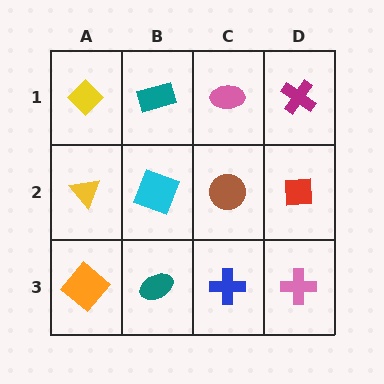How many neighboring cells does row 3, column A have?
2.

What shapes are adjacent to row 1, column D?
A red square (row 2, column D), a pink ellipse (row 1, column C).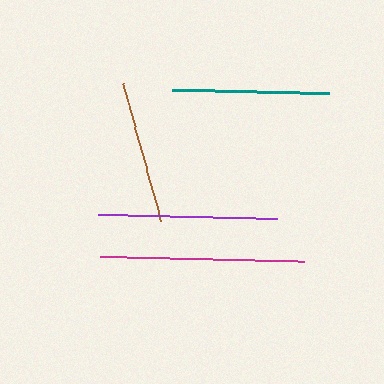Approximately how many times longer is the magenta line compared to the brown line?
The magenta line is approximately 1.4 times the length of the brown line.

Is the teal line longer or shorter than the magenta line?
The magenta line is longer than the teal line.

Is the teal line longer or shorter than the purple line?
The purple line is longer than the teal line.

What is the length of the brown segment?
The brown segment is approximately 144 pixels long.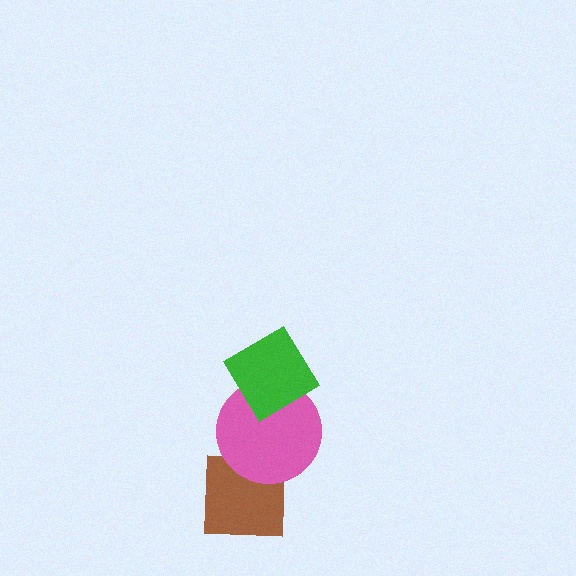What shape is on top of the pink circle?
The green diamond is on top of the pink circle.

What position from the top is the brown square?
The brown square is 3rd from the top.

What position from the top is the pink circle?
The pink circle is 2nd from the top.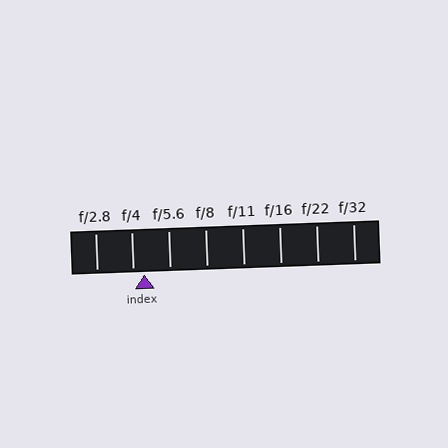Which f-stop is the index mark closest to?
The index mark is closest to f/4.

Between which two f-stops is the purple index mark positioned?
The index mark is between f/4 and f/5.6.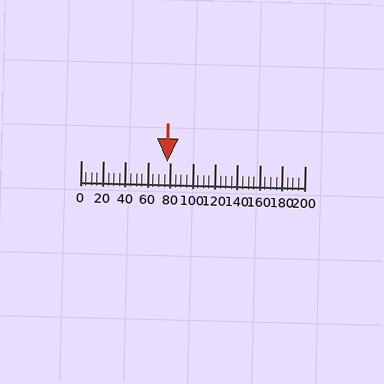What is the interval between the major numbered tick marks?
The major tick marks are spaced 20 units apart.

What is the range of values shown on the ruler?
The ruler shows values from 0 to 200.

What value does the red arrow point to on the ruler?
The red arrow points to approximately 77.